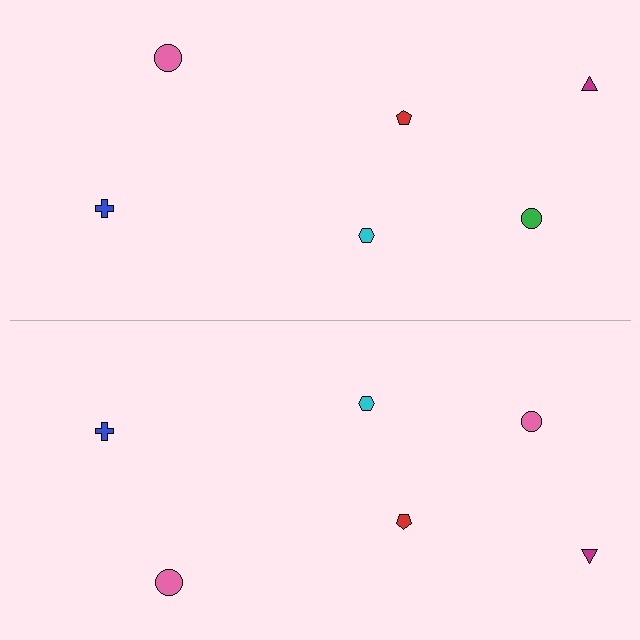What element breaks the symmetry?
The pink circle on the bottom side breaks the symmetry — its mirror counterpart is green.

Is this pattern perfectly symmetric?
No, the pattern is not perfectly symmetric. The pink circle on the bottom side breaks the symmetry — its mirror counterpart is green.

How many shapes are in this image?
There are 12 shapes in this image.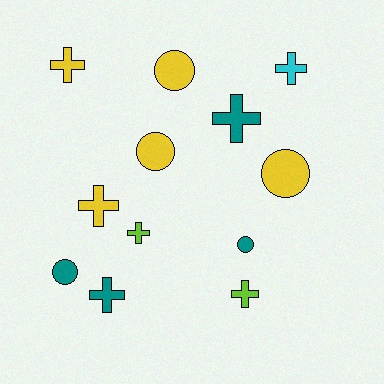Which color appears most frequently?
Yellow, with 5 objects.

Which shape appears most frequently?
Cross, with 7 objects.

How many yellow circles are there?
There are 3 yellow circles.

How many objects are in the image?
There are 12 objects.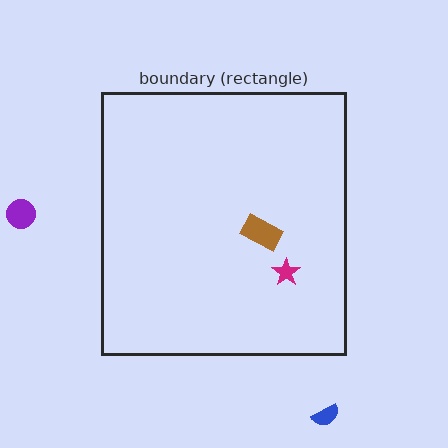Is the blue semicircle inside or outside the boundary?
Outside.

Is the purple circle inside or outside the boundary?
Outside.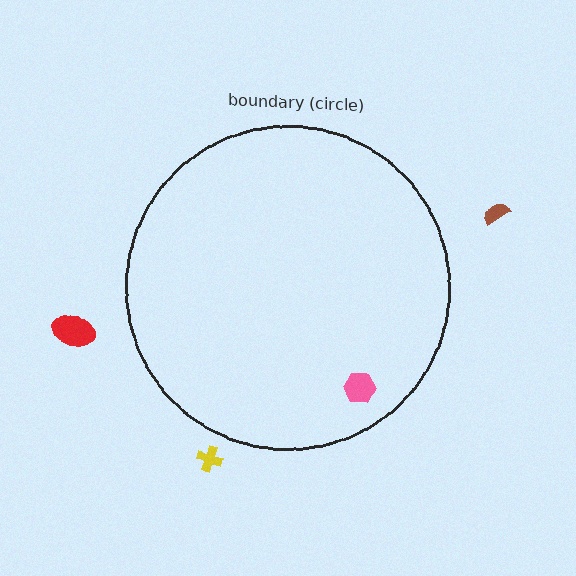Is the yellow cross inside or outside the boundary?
Outside.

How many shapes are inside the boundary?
1 inside, 3 outside.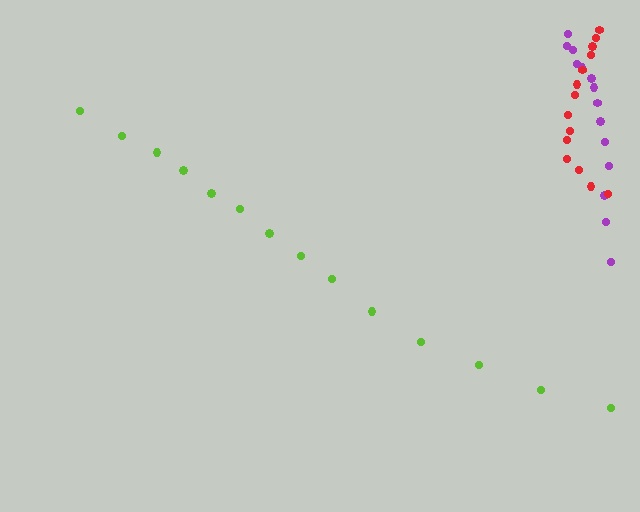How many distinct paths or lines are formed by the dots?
There are 3 distinct paths.